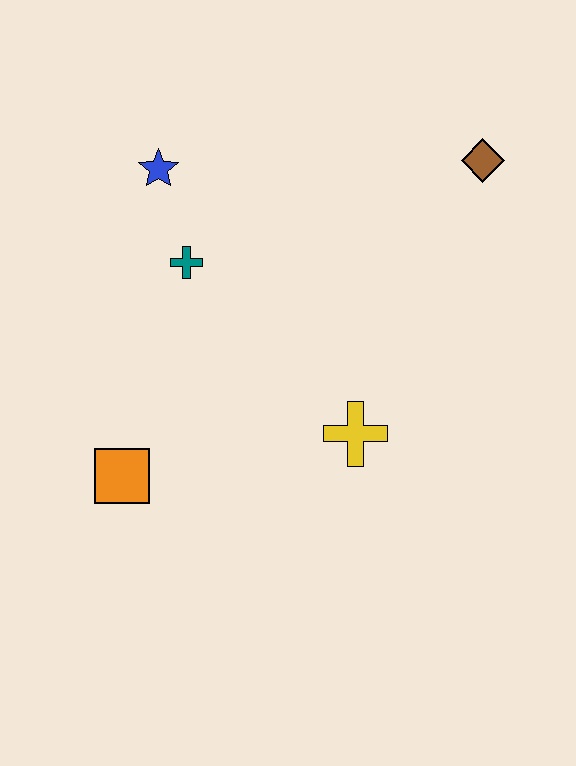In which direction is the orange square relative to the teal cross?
The orange square is below the teal cross.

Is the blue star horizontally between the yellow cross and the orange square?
Yes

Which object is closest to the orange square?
The teal cross is closest to the orange square.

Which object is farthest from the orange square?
The brown diamond is farthest from the orange square.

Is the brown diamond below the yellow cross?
No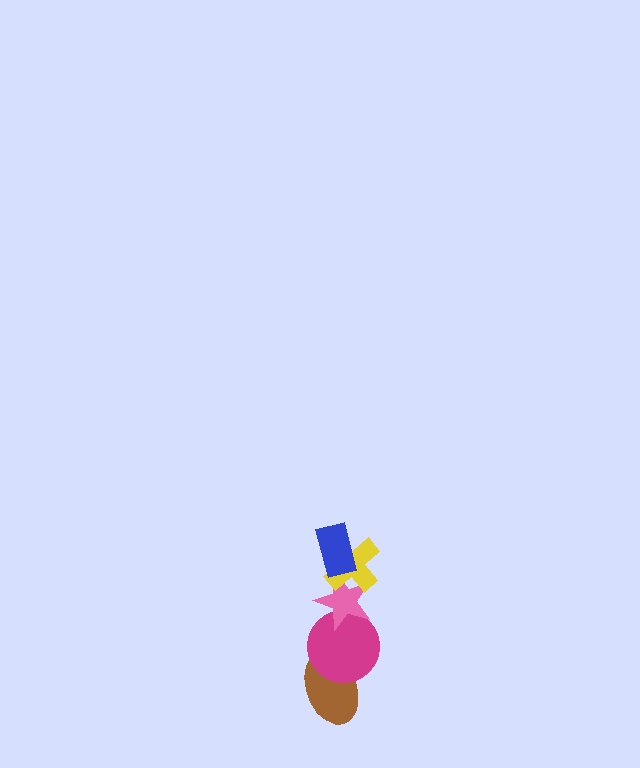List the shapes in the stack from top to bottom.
From top to bottom: the blue rectangle, the yellow cross, the pink star, the magenta circle, the brown ellipse.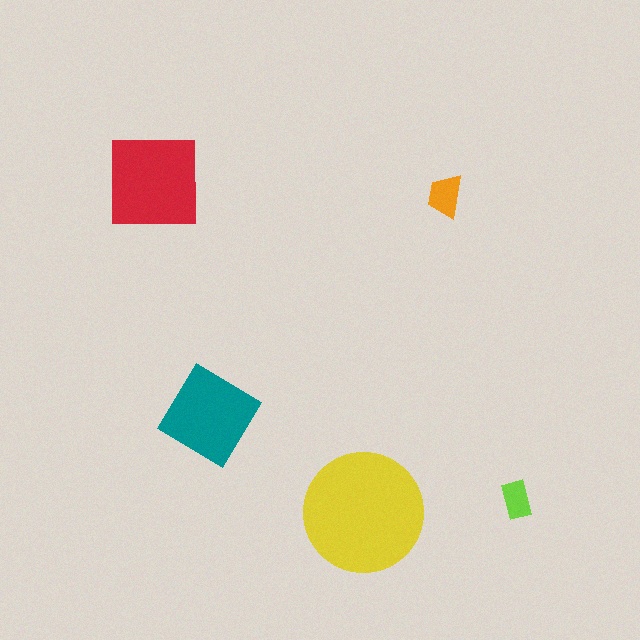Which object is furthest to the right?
The lime rectangle is rightmost.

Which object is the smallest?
The lime rectangle.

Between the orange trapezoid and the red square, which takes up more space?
The red square.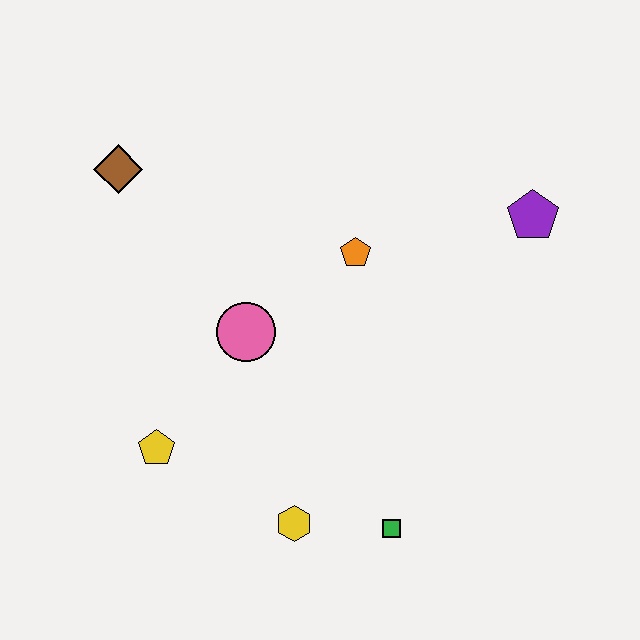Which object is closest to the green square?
The yellow hexagon is closest to the green square.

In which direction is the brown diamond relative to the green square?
The brown diamond is above the green square.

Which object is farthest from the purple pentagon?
The yellow pentagon is farthest from the purple pentagon.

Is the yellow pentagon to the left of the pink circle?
Yes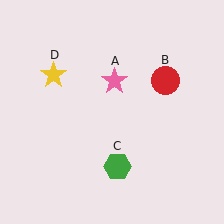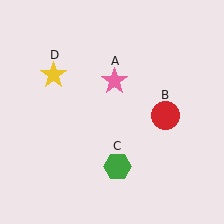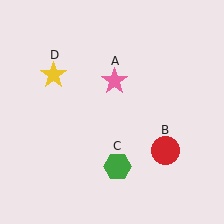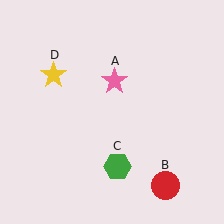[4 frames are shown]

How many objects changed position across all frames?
1 object changed position: red circle (object B).